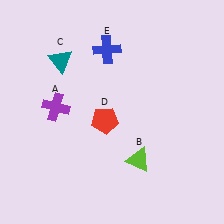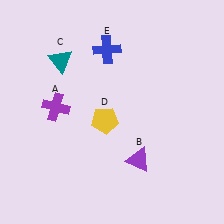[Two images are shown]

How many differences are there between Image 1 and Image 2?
There are 2 differences between the two images.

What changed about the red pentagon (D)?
In Image 1, D is red. In Image 2, it changed to yellow.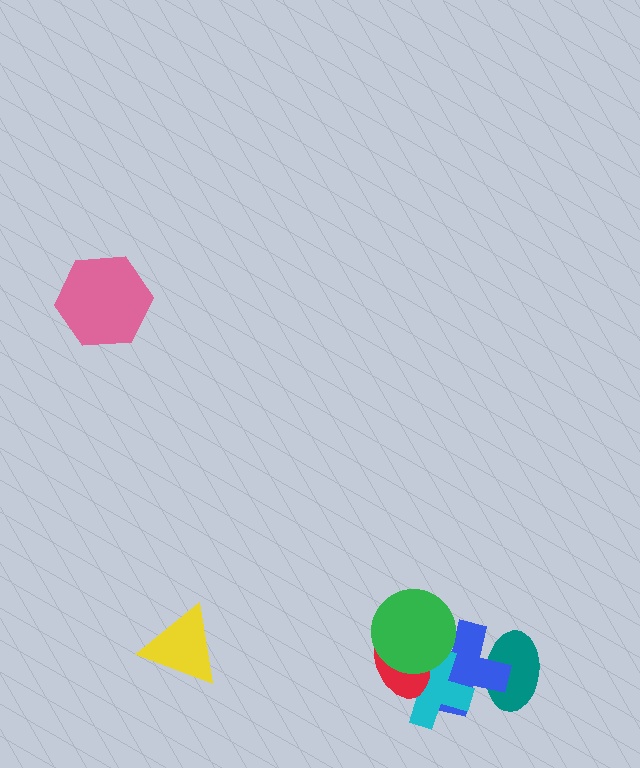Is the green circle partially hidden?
No, no other shape covers it.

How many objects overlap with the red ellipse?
3 objects overlap with the red ellipse.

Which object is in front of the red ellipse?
The green circle is in front of the red ellipse.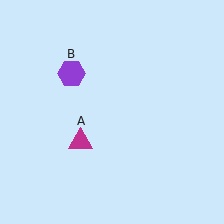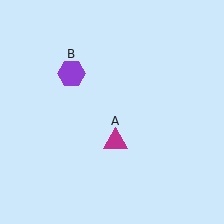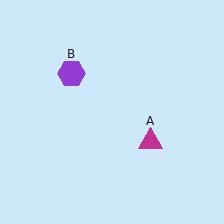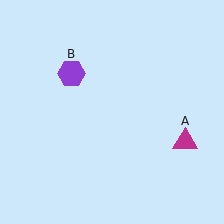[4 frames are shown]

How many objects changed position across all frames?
1 object changed position: magenta triangle (object A).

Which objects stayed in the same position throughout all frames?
Purple hexagon (object B) remained stationary.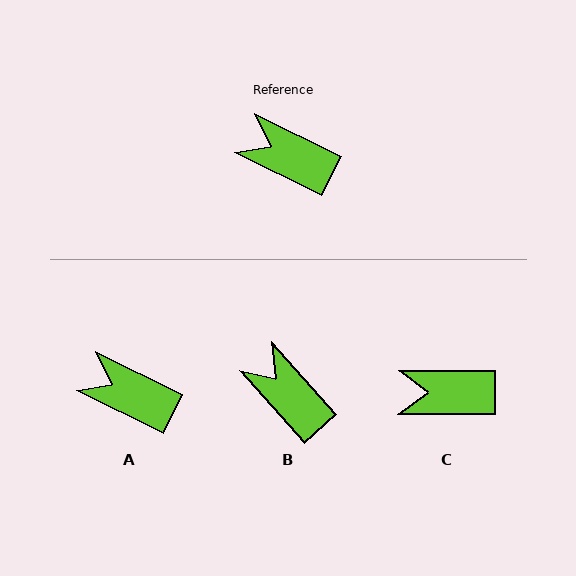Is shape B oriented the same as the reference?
No, it is off by about 22 degrees.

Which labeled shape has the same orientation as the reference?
A.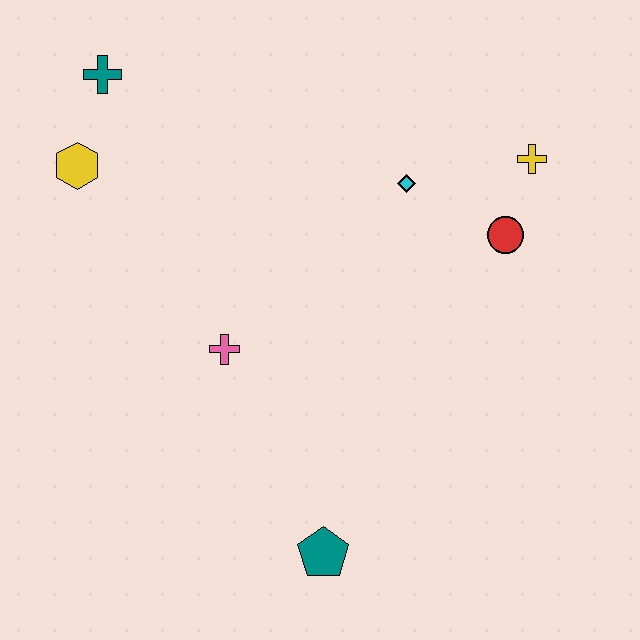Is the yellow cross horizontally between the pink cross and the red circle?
No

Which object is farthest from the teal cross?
The teal pentagon is farthest from the teal cross.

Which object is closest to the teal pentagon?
The pink cross is closest to the teal pentagon.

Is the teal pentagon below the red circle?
Yes